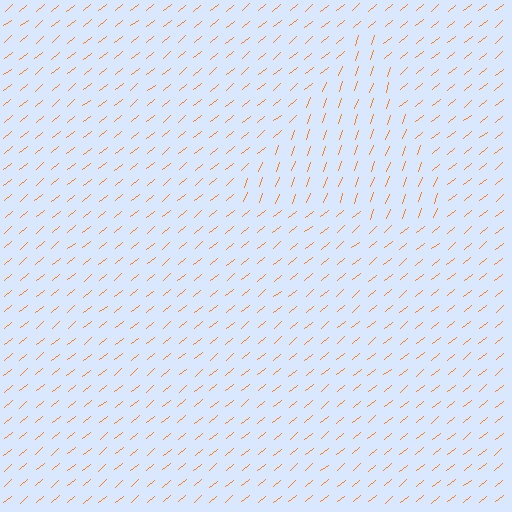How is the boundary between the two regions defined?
The boundary is defined purely by a change in line orientation (approximately 31 degrees difference). All lines are the same color and thickness.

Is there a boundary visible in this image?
Yes, there is a texture boundary formed by a change in line orientation.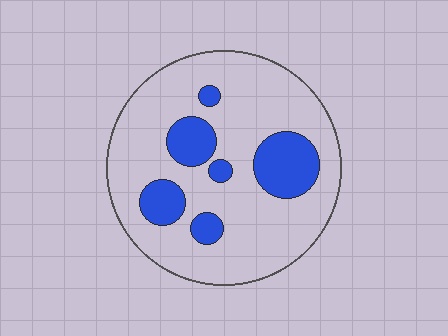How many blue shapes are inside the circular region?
6.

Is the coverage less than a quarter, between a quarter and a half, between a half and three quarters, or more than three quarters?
Less than a quarter.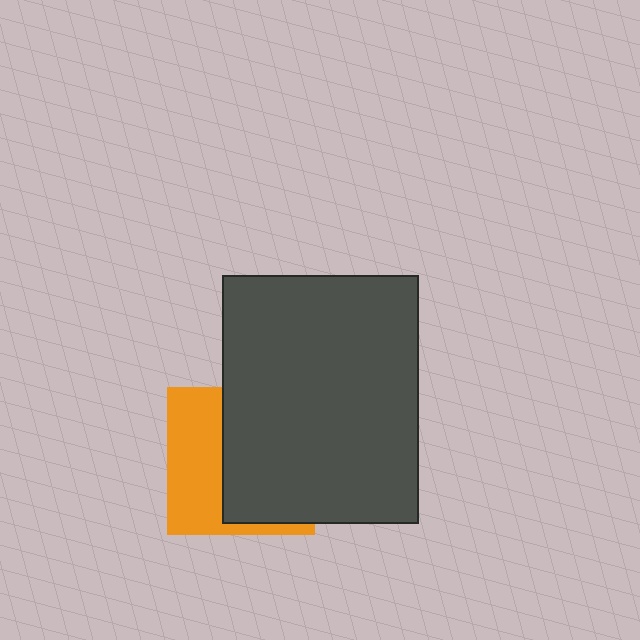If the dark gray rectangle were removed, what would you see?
You would see the complete orange square.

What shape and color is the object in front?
The object in front is a dark gray rectangle.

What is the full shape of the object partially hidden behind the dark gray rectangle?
The partially hidden object is an orange square.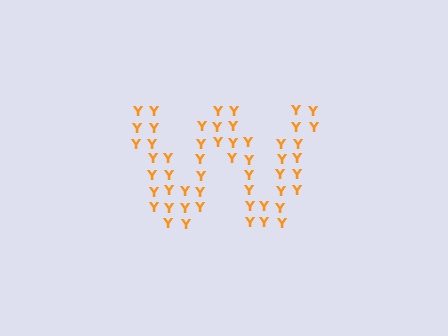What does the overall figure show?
The overall figure shows the letter W.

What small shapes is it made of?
It is made of small letter Y's.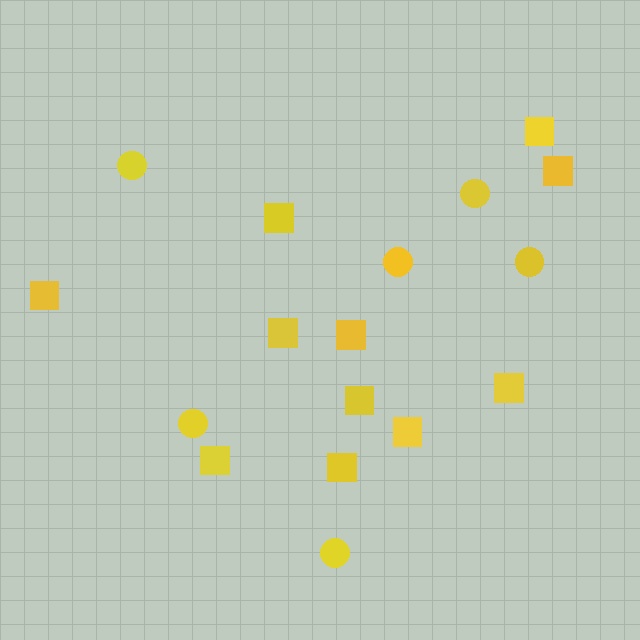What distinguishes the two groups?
There are 2 groups: one group of circles (6) and one group of squares (11).